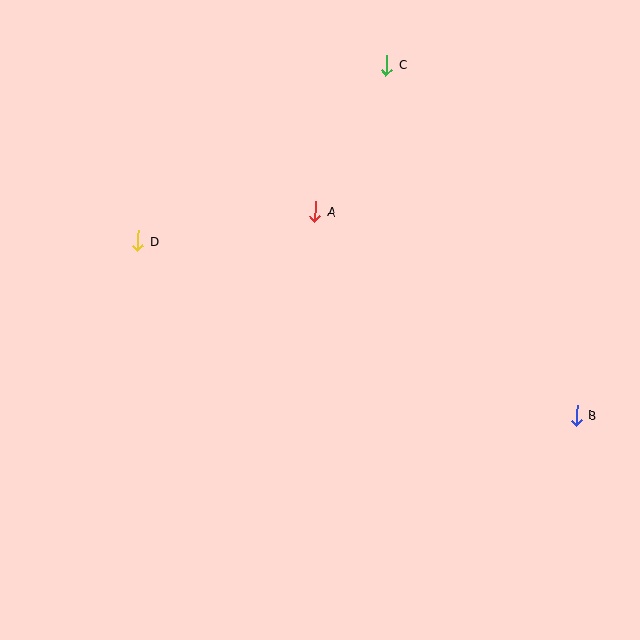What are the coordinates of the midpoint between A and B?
The midpoint between A and B is at (446, 313).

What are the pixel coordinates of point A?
Point A is at (315, 211).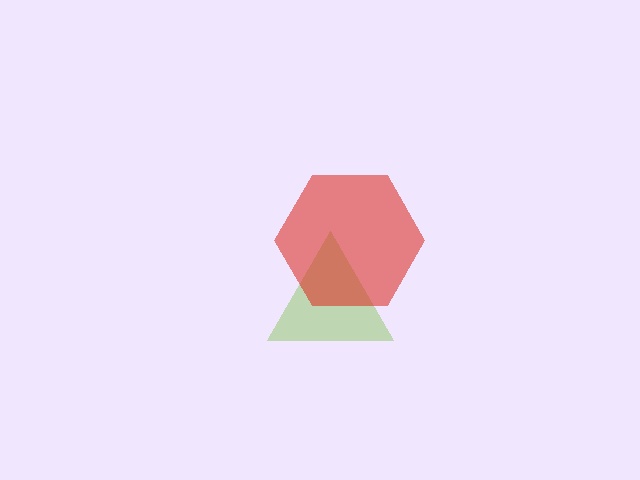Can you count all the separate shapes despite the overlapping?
Yes, there are 2 separate shapes.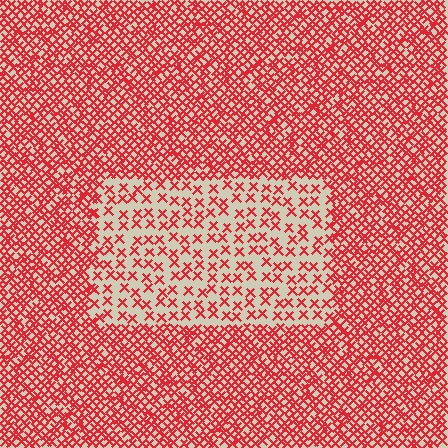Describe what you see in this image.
The image contains small red elements arranged at two different densities. A rectangle-shaped region is visible where the elements are less densely packed than the surrounding area.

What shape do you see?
I see a rectangle.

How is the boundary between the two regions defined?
The boundary is defined by a change in element density (approximately 2.5x ratio). All elements are the same color, size, and shape.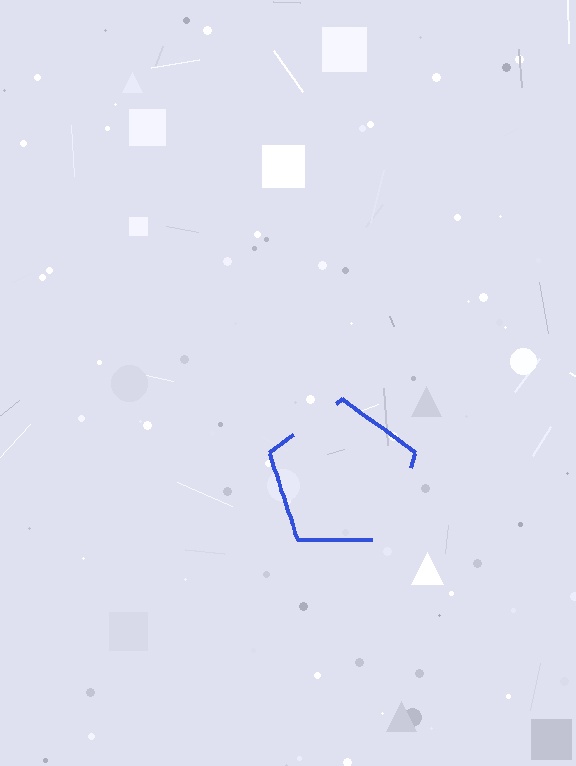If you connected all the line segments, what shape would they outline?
They would outline a pentagon.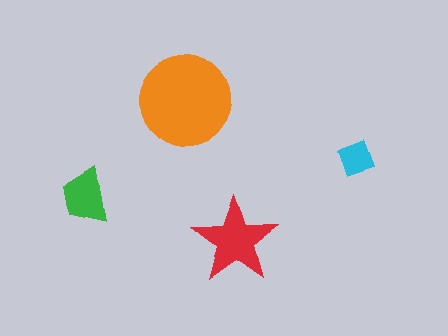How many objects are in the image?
There are 4 objects in the image.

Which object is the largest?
The orange circle.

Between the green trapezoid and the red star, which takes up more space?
The red star.